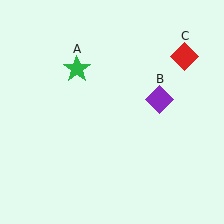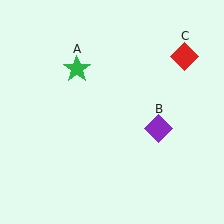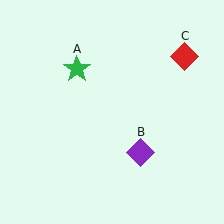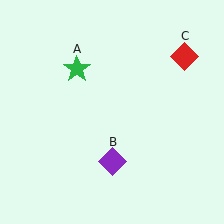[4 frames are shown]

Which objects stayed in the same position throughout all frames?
Green star (object A) and red diamond (object C) remained stationary.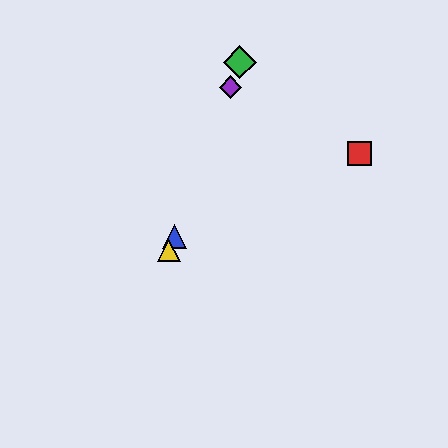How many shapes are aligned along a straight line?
4 shapes (the blue triangle, the green diamond, the yellow triangle, the purple diamond) are aligned along a straight line.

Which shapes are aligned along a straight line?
The blue triangle, the green diamond, the yellow triangle, the purple diamond are aligned along a straight line.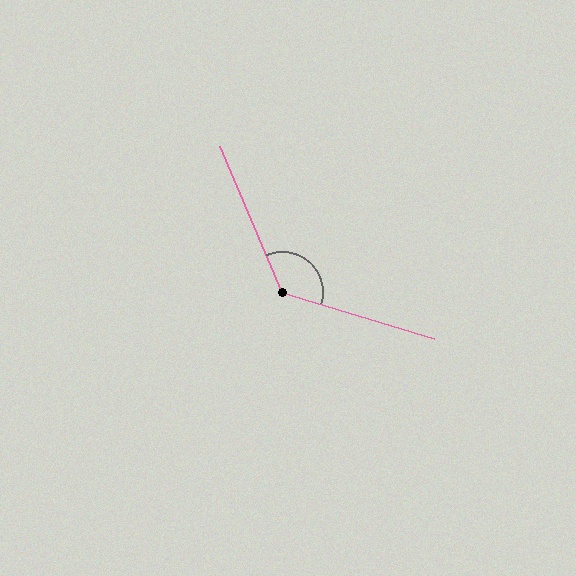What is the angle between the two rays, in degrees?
Approximately 130 degrees.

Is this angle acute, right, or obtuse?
It is obtuse.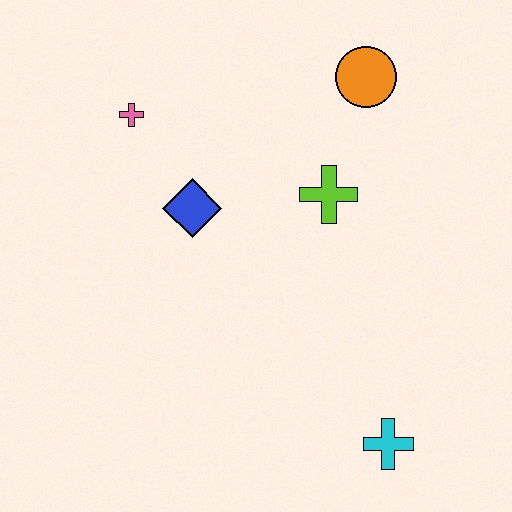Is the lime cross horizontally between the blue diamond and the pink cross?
No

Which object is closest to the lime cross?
The orange circle is closest to the lime cross.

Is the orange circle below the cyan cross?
No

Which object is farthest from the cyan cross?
The pink cross is farthest from the cyan cross.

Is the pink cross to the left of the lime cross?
Yes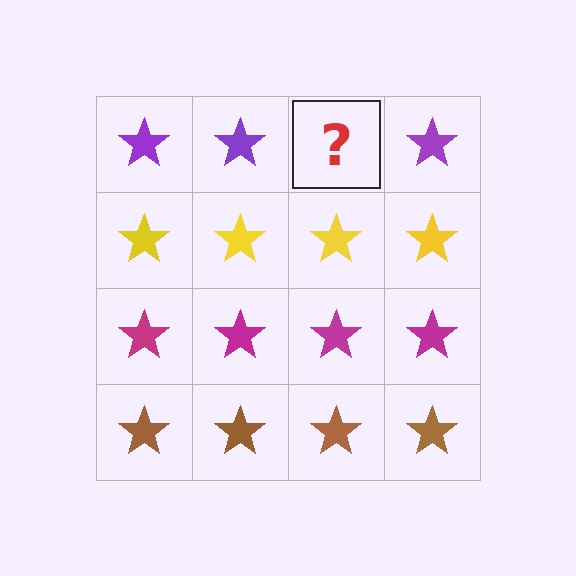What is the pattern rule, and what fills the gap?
The rule is that each row has a consistent color. The gap should be filled with a purple star.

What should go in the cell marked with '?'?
The missing cell should contain a purple star.